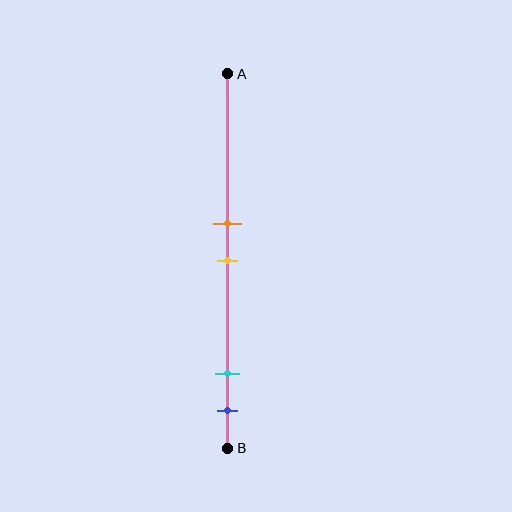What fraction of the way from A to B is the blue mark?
The blue mark is approximately 90% (0.9) of the way from A to B.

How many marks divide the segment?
There are 4 marks dividing the segment.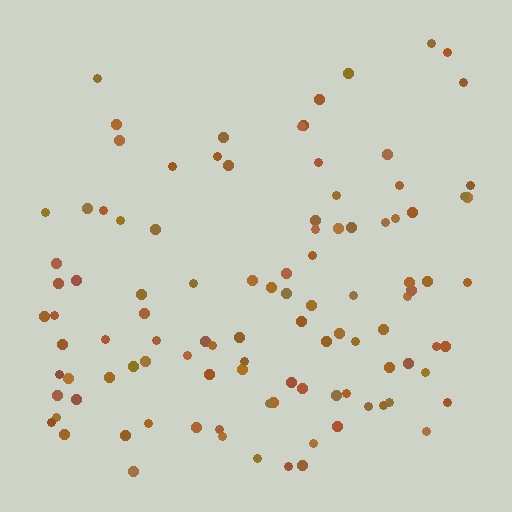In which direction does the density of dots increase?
From top to bottom, with the bottom side densest.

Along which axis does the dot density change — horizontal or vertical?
Vertical.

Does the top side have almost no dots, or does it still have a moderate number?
Still a moderate number, just noticeably fewer than the bottom.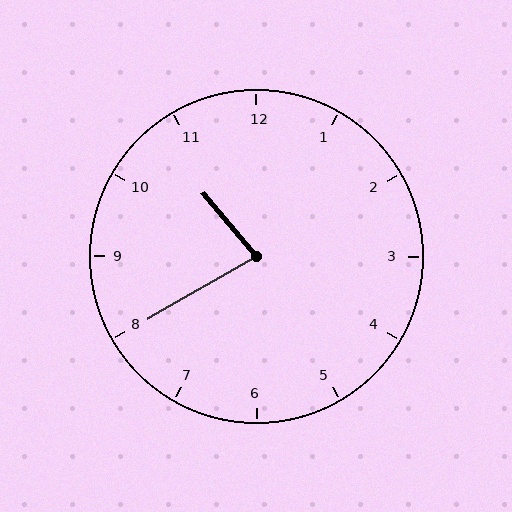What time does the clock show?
10:40.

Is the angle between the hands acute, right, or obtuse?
It is acute.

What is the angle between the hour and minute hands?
Approximately 80 degrees.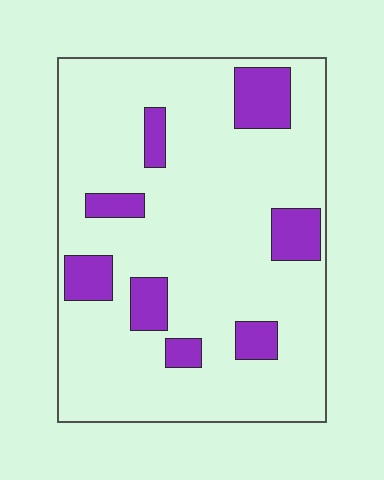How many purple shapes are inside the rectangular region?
8.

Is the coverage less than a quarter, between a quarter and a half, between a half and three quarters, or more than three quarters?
Less than a quarter.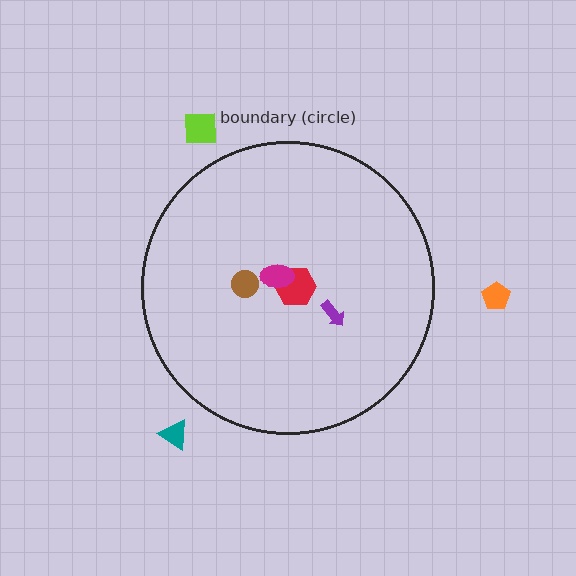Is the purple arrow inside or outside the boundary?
Inside.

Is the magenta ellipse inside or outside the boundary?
Inside.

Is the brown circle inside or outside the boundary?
Inside.